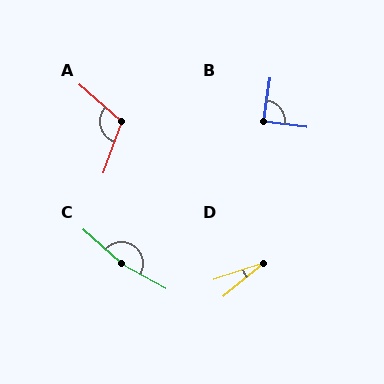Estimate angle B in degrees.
Approximately 88 degrees.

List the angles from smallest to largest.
D (21°), B (88°), A (111°), C (167°).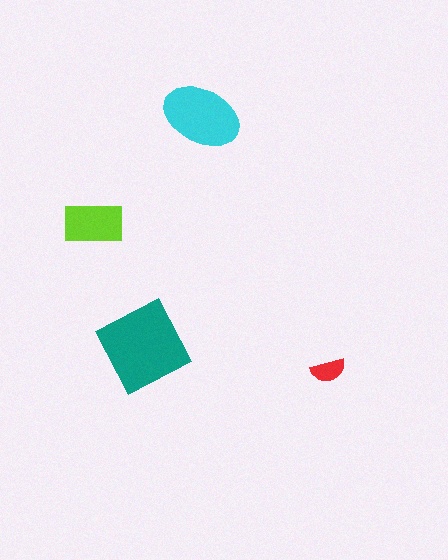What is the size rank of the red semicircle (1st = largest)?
4th.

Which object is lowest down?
The red semicircle is bottommost.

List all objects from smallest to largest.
The red semicircle, the lime rectangle, the cyan ellipse, the teal square.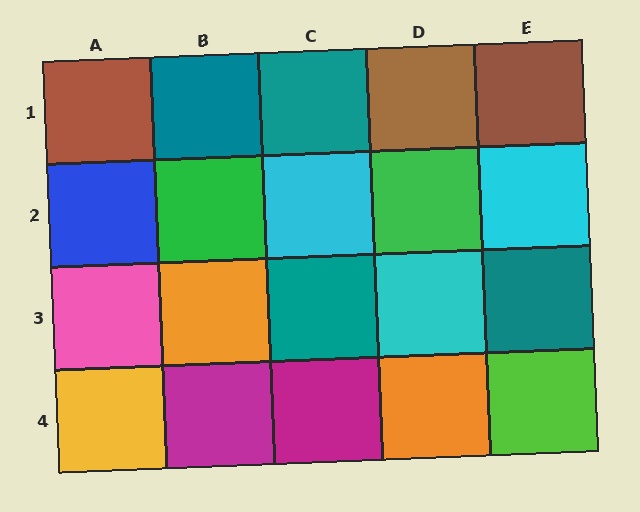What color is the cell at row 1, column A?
Brown.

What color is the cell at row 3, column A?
Pink.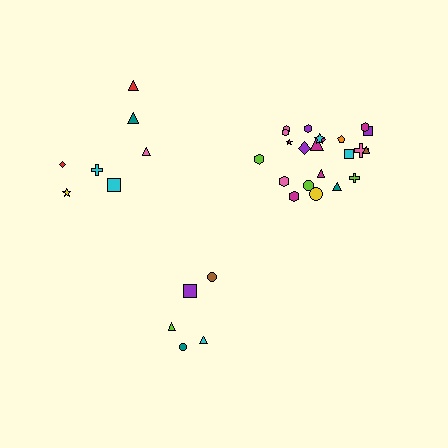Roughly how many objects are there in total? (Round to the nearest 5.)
Roughly 35 objects in total.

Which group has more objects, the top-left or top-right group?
The top-right group.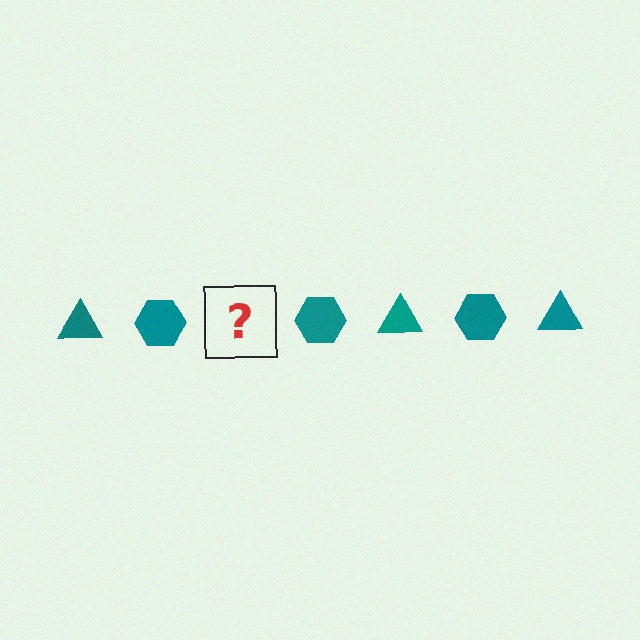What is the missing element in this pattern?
The missing element is a teal triangle.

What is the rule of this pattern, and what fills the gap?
The rule is that the pattern cycles through triangle, hexagon shapes in teal. The gap should be filled with a teal triangle.